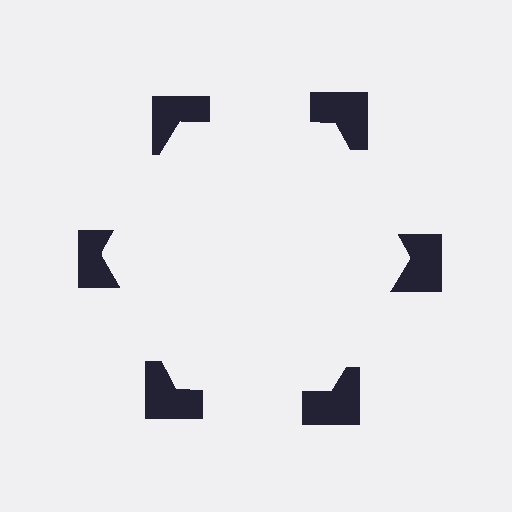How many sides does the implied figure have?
6 sides.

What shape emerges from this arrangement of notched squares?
An illusory hexagon — its edges are inferred from the aligned wedge cuts in the notched squares, not physically drawn.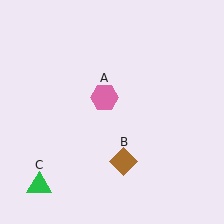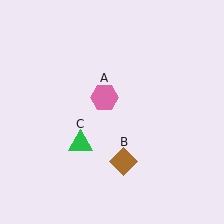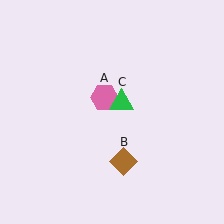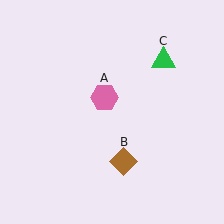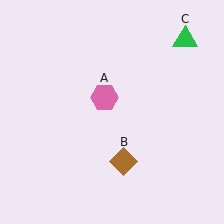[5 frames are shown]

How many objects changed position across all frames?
1 object changed position: green triangle (object C).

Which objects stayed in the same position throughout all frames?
Pink hexagon (object A) and brown diamond (object B) remained stationary.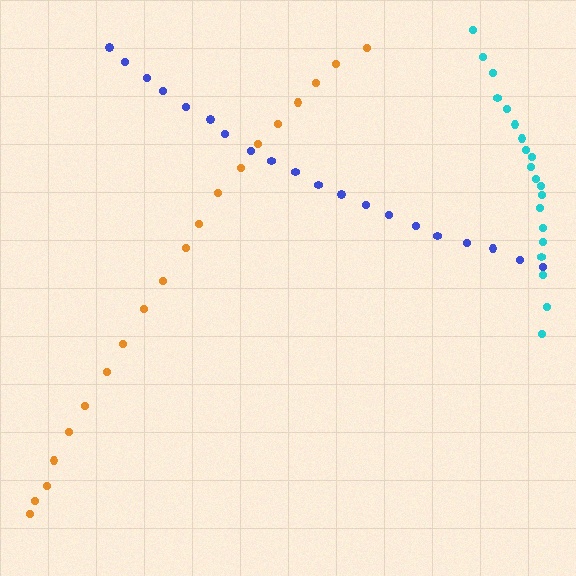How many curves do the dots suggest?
There are 3 distinct paths.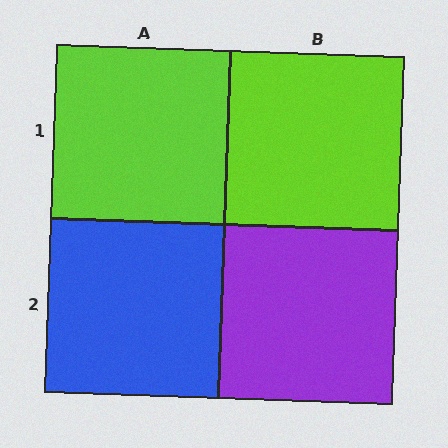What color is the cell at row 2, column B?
Purple.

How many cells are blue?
1 cell is blue.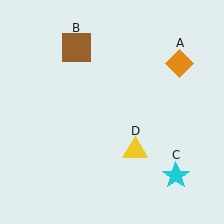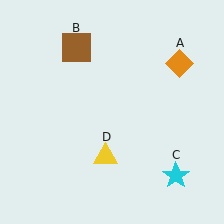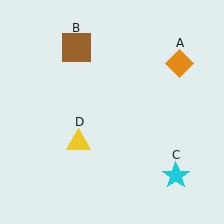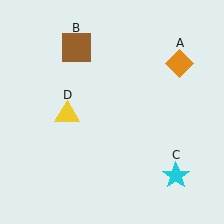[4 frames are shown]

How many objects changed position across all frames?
1 object changed position: yellow triangle (object D).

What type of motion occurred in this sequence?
The yellow triangle (object D) rotated clockwise around the center of the scene.